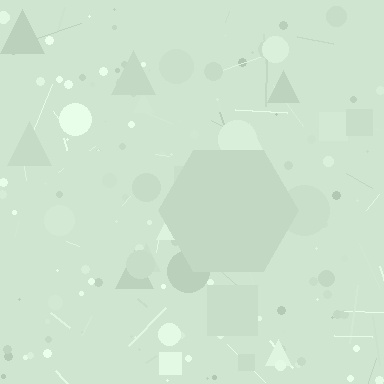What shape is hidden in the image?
A hexagon is hidden in the image.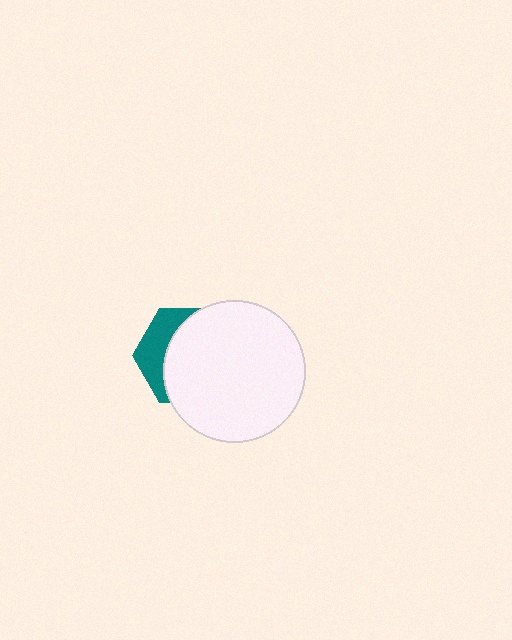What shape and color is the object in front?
The object in front is a white circle.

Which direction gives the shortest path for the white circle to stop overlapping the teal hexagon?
Moving right gives the shortest separation.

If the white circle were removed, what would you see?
You would see the complete teal hexagon.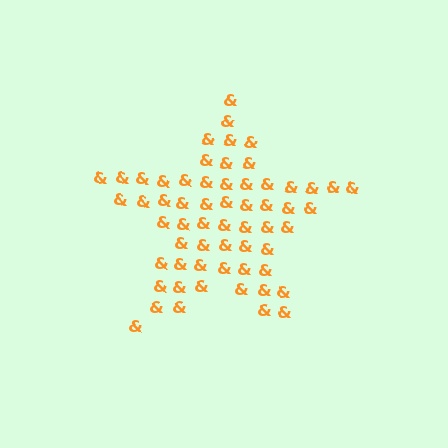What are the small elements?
The small elements are ampersands.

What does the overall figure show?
The overall figure shows a star.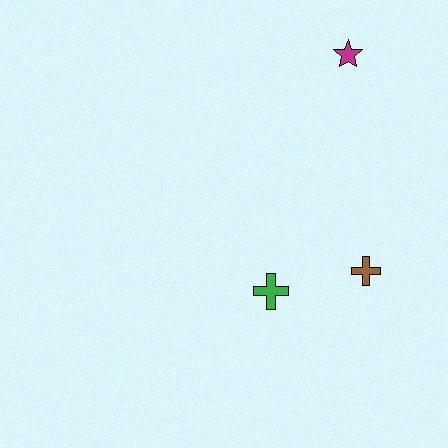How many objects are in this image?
There are 3 objects.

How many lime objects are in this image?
There are no lime objects.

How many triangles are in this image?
There are no triangles.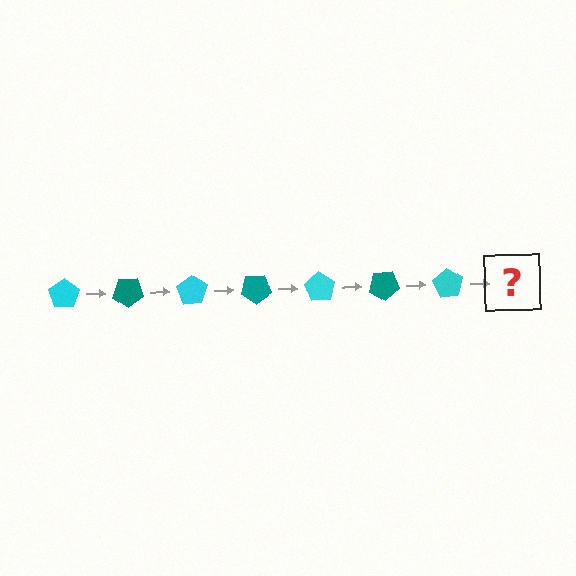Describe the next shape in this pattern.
It should be a teal pentagon, rotated 245 degrees from the start.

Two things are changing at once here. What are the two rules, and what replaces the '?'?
The two rules are that it rotates 35 degrees each step and the color cycles through cyan and teal. The '?' should be a teal pentagon, rotated 245 degrees from the start.